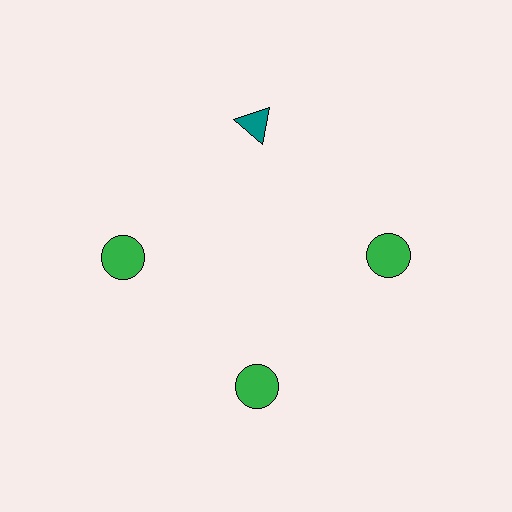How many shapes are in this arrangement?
There are 4 shapes arranged in a ring pattern.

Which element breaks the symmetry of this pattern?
The teal triangle at roughly the 12 o'clock position breaks the symmetry. All other shapes are green circles.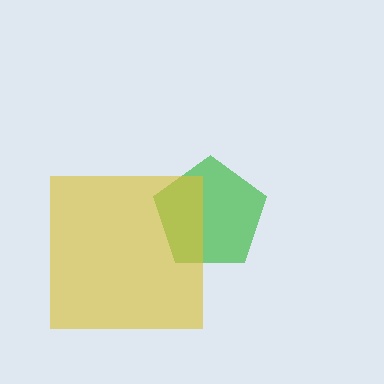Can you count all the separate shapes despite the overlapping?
Yes, there are 2 separate shapes.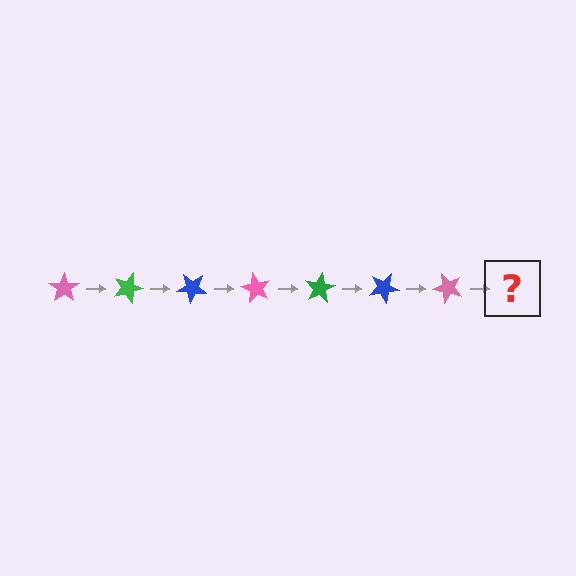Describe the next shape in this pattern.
It should be a green star, rotated 140 degrees from the start.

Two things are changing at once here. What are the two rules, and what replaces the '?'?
The two rules are that it rotates 20 degrees each step and the color cycles through pink, green, and blue. The '?' should be a green star, rotated 140 degrees from the start.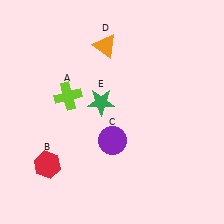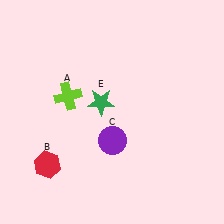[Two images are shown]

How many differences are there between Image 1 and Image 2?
There is 1 difference between the two images.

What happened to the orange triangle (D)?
The orange triangle (D) was removed in Image 2. It was in the top-left area of Image 1.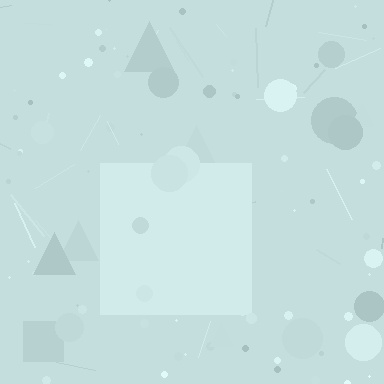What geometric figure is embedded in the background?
A square is embedded in the background.